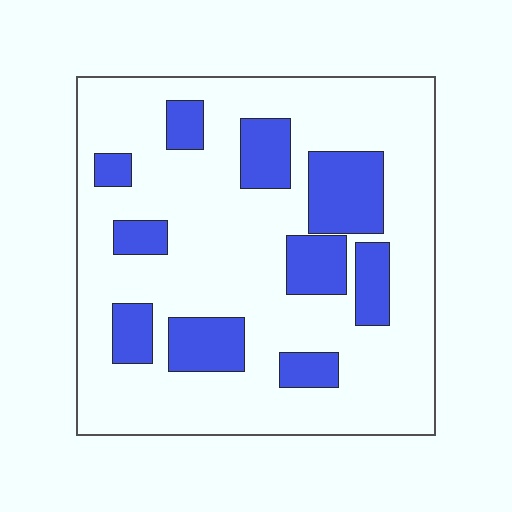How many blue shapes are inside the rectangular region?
10.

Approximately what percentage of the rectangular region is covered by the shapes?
Approximately 25%.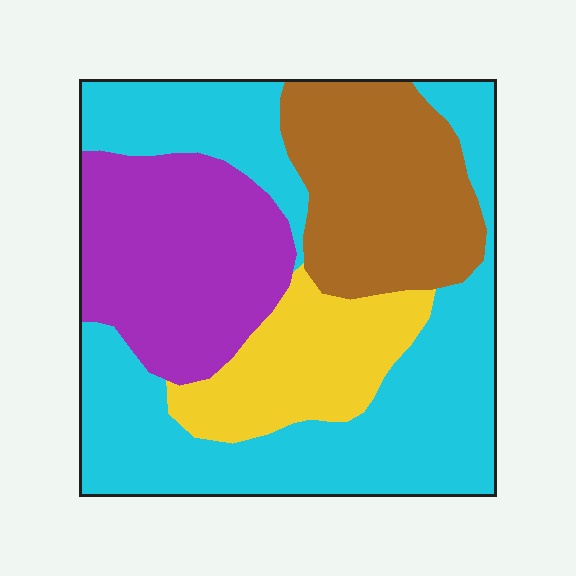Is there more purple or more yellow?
Purple.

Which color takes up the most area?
Cyan, at roughly 45%.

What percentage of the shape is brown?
Brown takes up about one fifth (1/5) of the shape.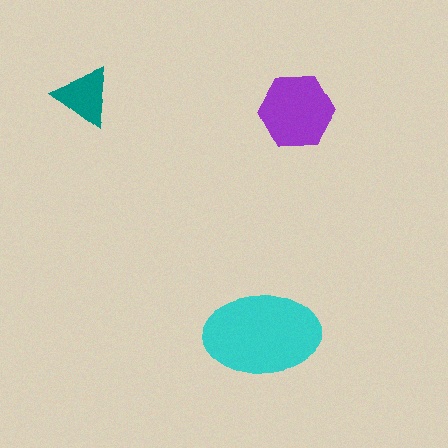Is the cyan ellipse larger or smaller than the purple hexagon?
Larger.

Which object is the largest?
The cyan ellipse.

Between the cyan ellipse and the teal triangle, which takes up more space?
The cyan ellipse.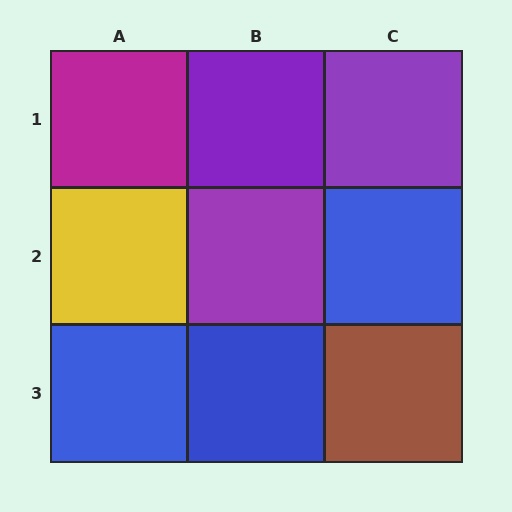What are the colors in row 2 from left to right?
Yellow, purple, blue.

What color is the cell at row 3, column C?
Brown.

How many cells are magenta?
1 cell is magenta.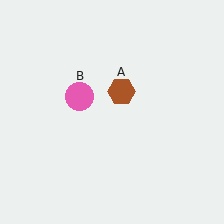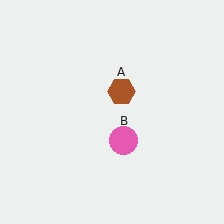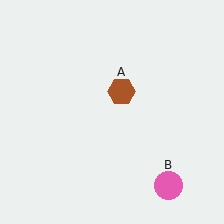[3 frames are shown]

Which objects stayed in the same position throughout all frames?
Brown hexagon (object A) remained stationary.